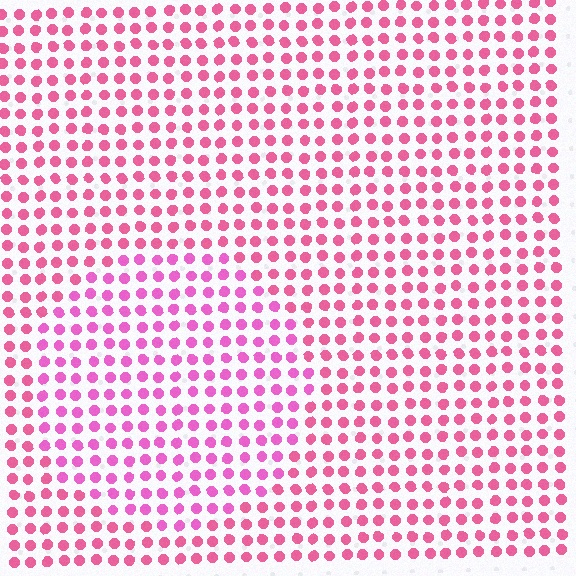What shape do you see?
I see a circle.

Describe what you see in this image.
The image is filled with small pink elements in a uniform arrangement. A circle-shaped region is visible where the elements are tinted to a slightly different hue, forming a subtle color boundary.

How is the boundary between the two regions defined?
The boundary is defined purely by a slight shift in hue (about 21 degrees). Spacing, size, and orientation are identical on both sides.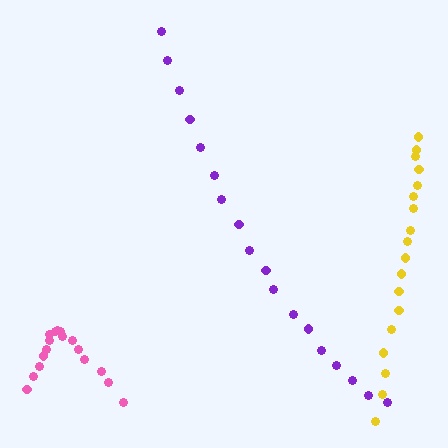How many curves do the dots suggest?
There are 3 distinct paths.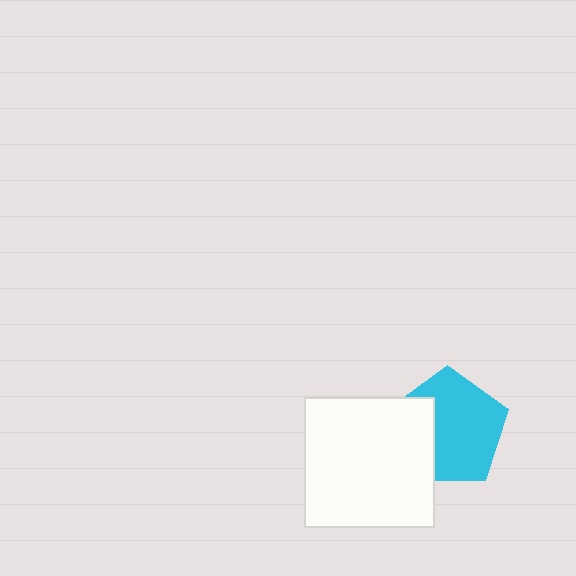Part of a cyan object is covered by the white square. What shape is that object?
It is a pentagon.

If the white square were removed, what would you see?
You would see the complete cyan pentagon.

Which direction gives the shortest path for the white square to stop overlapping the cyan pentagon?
Moving left gives the shortest separation.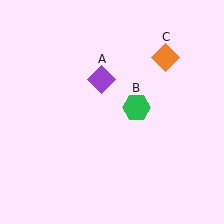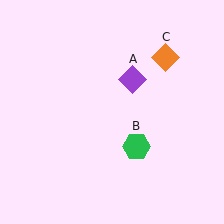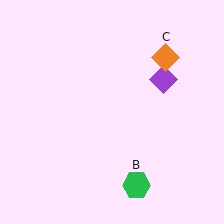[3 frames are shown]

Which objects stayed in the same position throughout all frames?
Orange diamond (object C) remained stationary.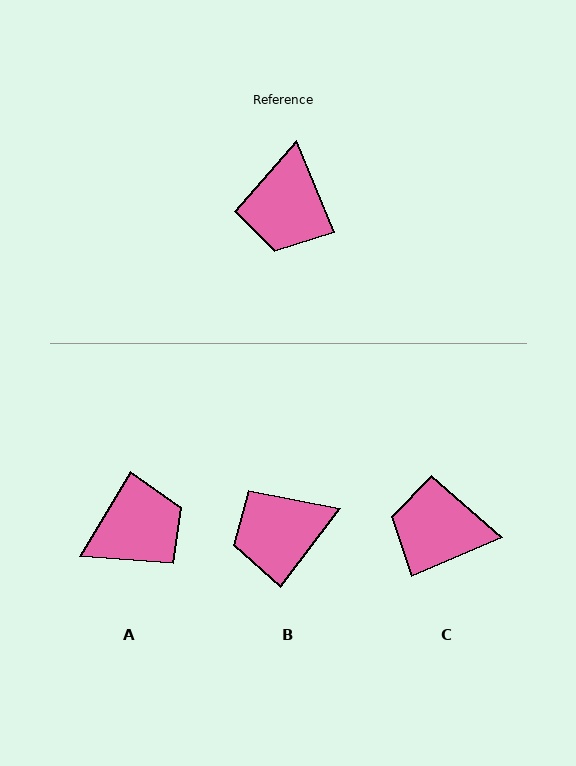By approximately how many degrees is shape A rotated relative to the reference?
Approximately 127 degrees counter-clockwise.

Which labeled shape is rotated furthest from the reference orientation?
A, about 127 degrees away.